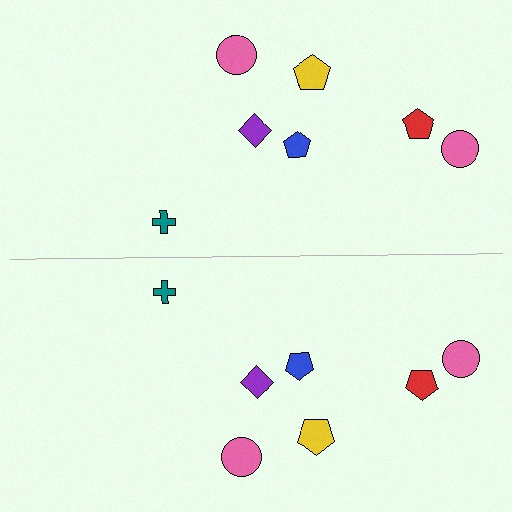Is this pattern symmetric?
Yes, this pattern has bilateral (reflection) symmetry.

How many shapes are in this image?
There are 14 shapes in this image.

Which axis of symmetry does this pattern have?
The pattern has a horizontal axis of symmetry running through the center of the image.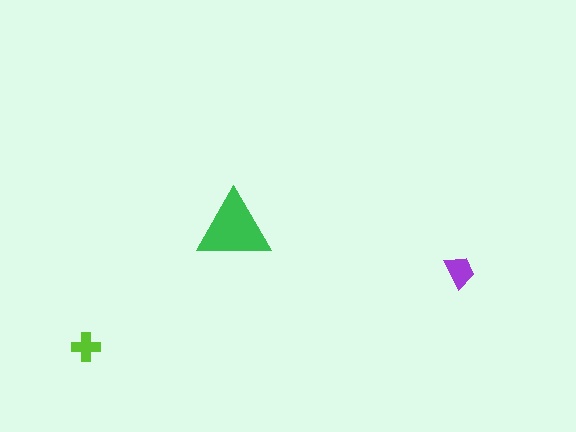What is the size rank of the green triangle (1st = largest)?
1st.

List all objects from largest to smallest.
The green triangle, the purple trapezoid, the lime cross.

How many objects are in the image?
There are 3 objects in the image.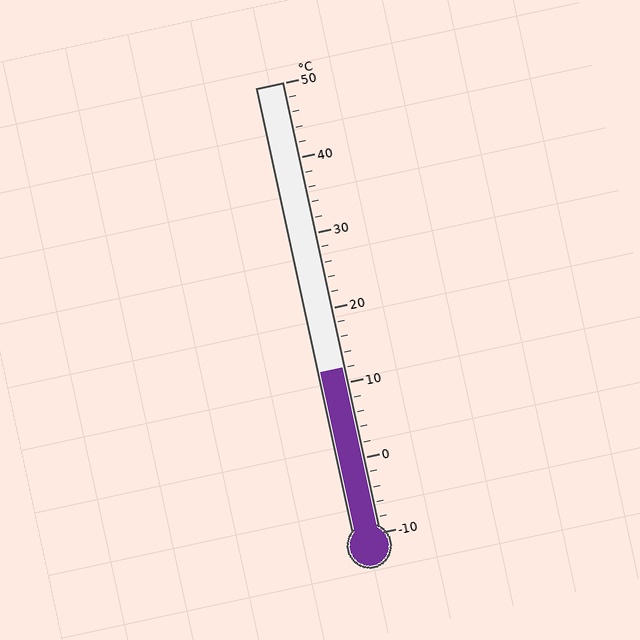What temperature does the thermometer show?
The thermometer shows approximately 12°C.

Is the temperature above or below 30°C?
The temperature is below 30°C.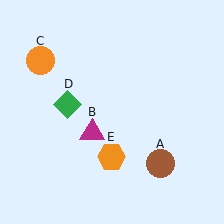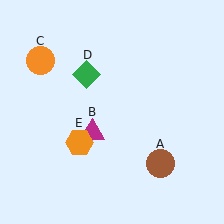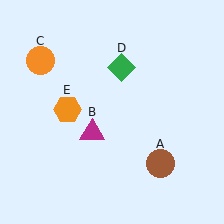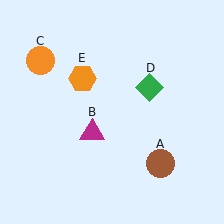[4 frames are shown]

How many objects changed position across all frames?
2 objects changed position: green diamond (object D), orange hexagon (object E).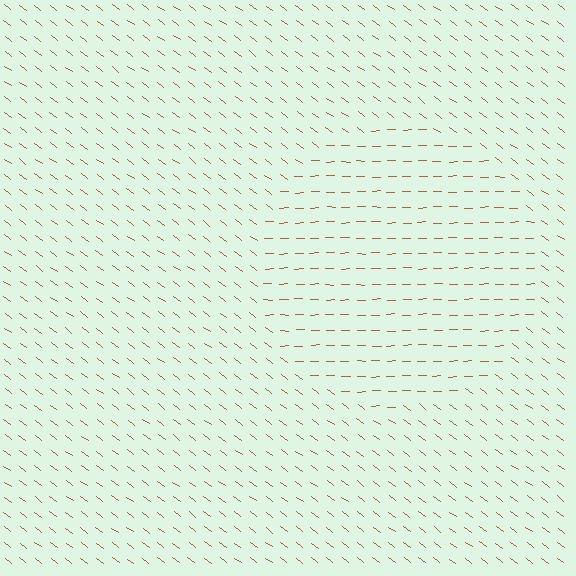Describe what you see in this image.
The image is filled with small brown line segments. A circle region in the image has lines oriented differently from the surrounding lines, creating a visible texture boundary.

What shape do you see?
I see a circle.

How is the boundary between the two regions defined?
The boundary is defined purely by a change in line orientation (approximately 38 degrees difference). All lines are the same color and thickness.